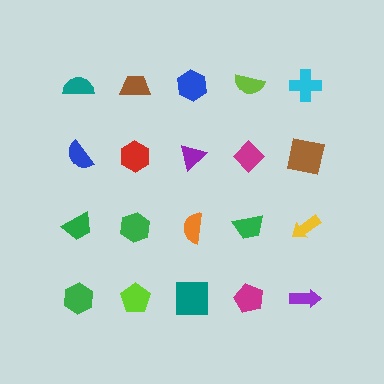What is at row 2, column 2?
A red hexagon.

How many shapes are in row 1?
5 shapes.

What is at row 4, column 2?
A lime pentagon.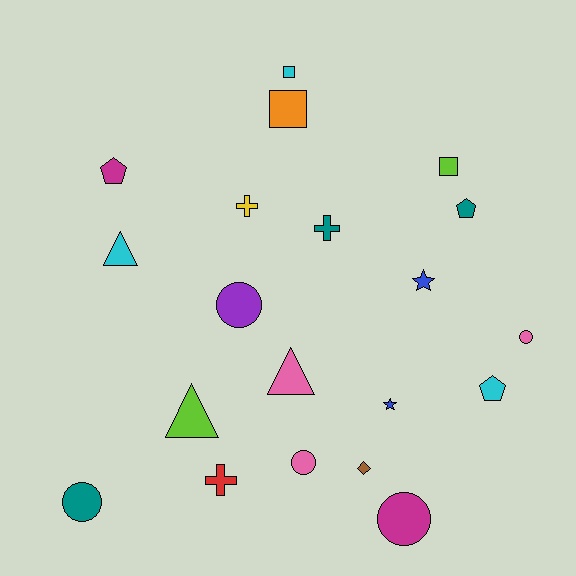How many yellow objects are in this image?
There is 1 yellow object.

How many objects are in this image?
There are 20 objects.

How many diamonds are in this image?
There is 1 diamond.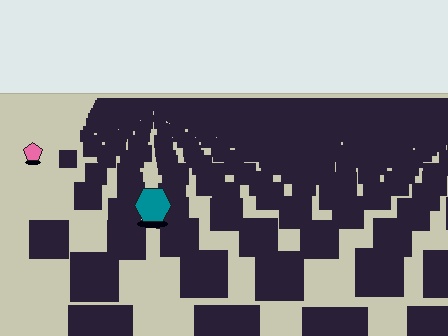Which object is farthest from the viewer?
The pink pentagon is farthest from the viewer. It appears smaller and the ground texture around it is denser.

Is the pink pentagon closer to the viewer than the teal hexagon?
No. The teal hexagon is closer — you can tell from the texture gradient: the ground texture is coarser near it.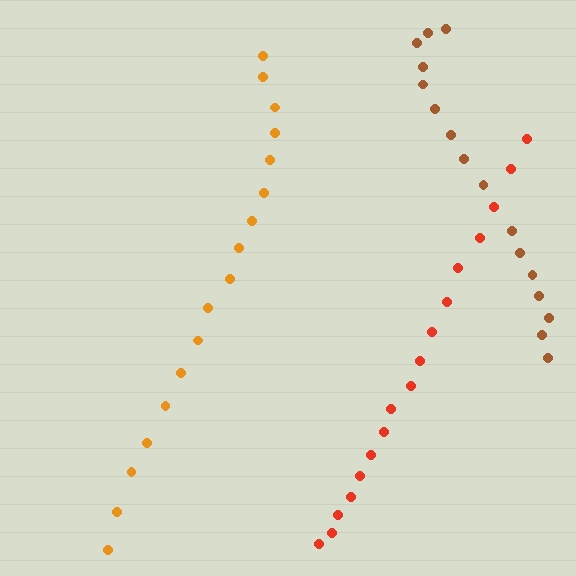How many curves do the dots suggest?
There are 3 distinct paths.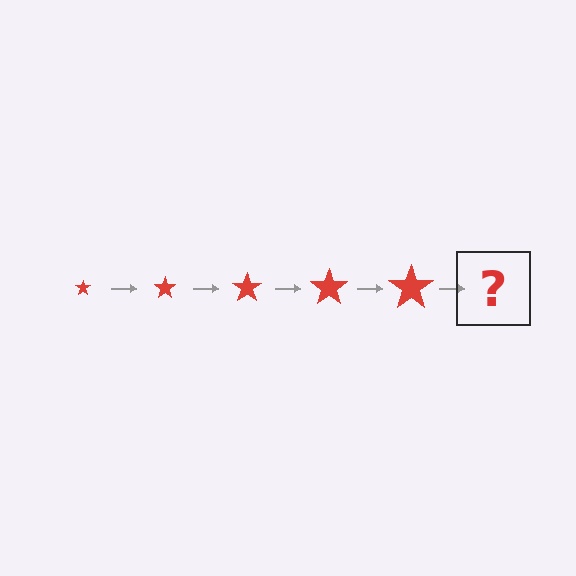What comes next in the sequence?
The next element should be a red star, larger than the previous one.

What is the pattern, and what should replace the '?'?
The pattern is that the star gets progressively larger each step. The '?' should be a red star, larger than the previous one.